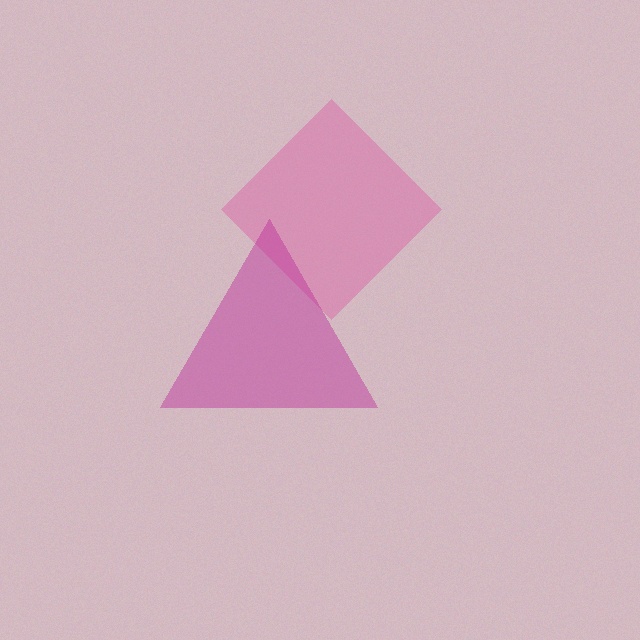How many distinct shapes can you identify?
There are 2 distinct shapes: a pink diamond, a magenta triangle.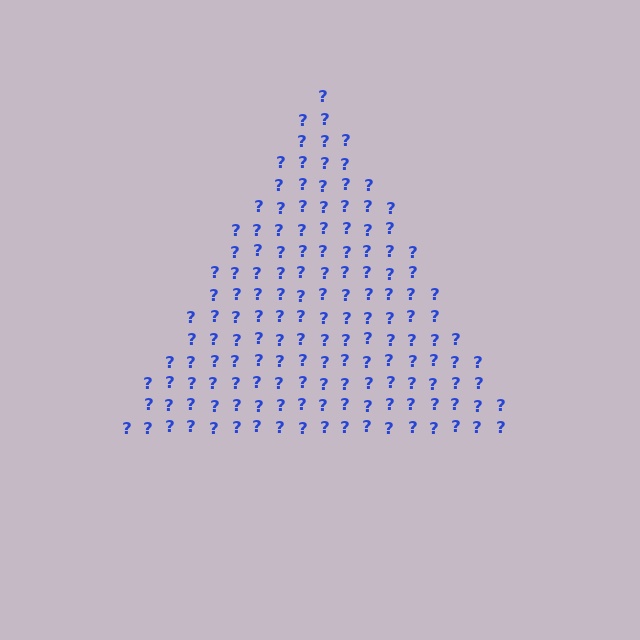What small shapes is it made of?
It is made of small question marks.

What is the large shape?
The large shape is a triangle.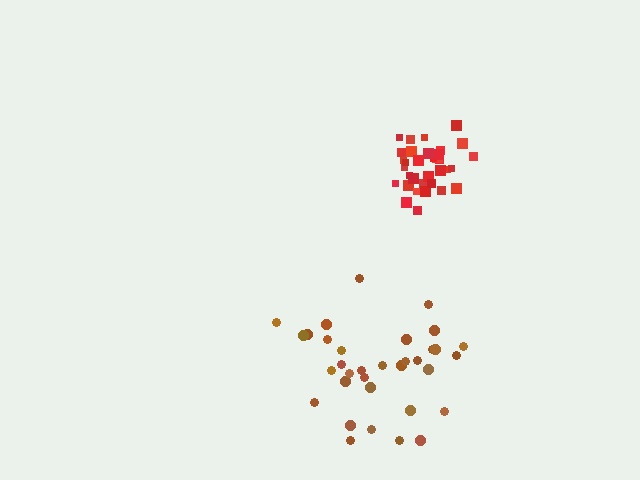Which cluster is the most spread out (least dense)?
Brown.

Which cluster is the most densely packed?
Red.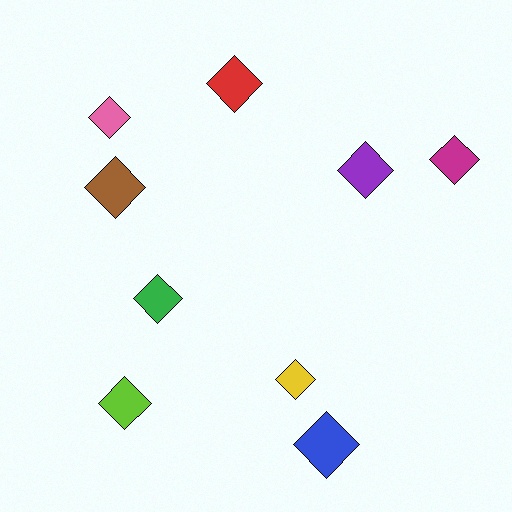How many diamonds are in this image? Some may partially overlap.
There are 9 diamonds.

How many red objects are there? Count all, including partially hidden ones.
There is 1 red object.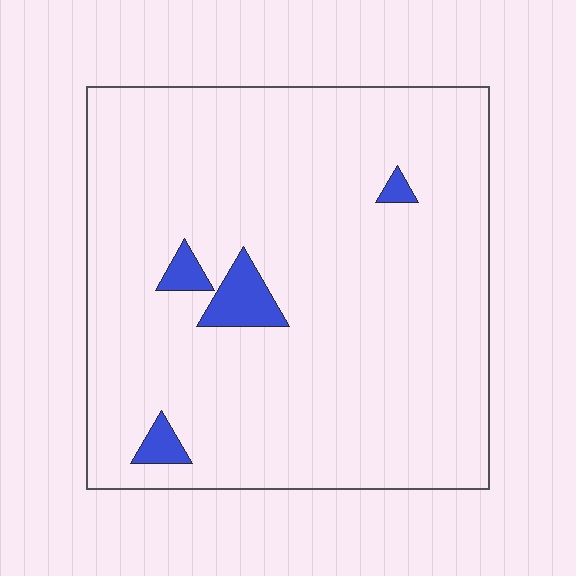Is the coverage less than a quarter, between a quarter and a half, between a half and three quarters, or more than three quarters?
Less than a quarter.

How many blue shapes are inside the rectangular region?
4.